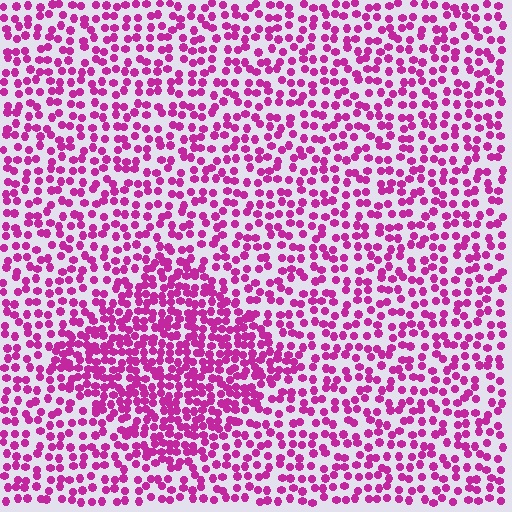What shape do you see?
I see a diamond.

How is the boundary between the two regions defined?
The boundary is defined by a change in element density (approximately 1.8x ratio). All elements are the same color, size, and shape.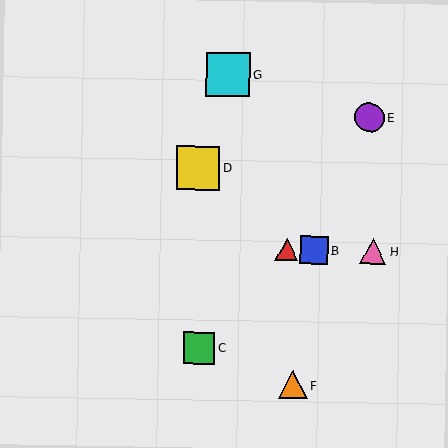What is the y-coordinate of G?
Object G is at y≈75.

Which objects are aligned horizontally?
Objects A, B, H are aligned horizontally.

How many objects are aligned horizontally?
3 objects (A, B, H) are aligned horizontally.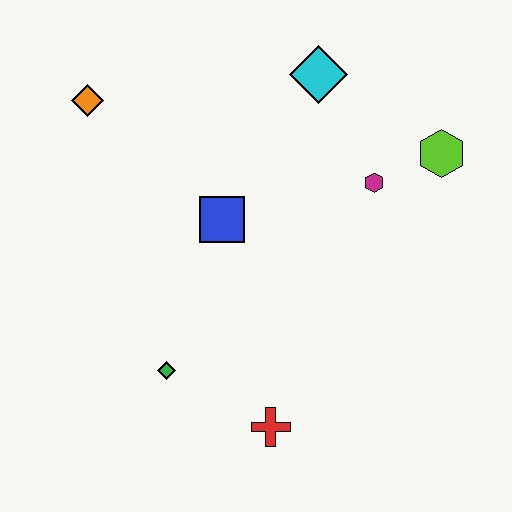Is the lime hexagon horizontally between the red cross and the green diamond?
No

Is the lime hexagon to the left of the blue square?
No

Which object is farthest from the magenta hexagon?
The orange diamond is farthest from the magenta hexagon.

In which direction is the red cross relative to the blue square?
The red cross is below the blue square.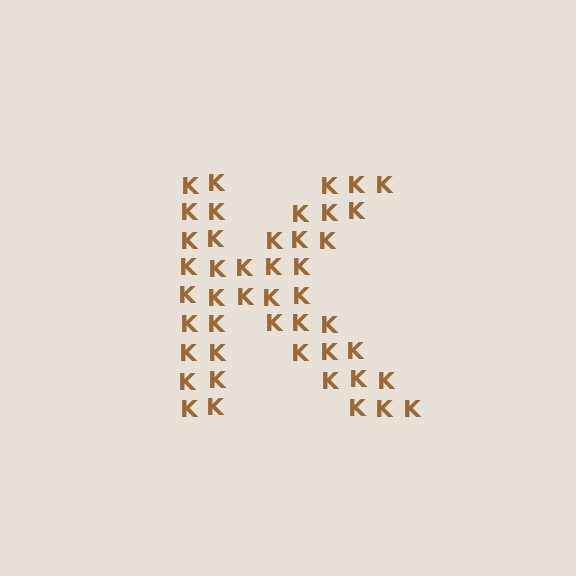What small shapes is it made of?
It is made of small letter K's.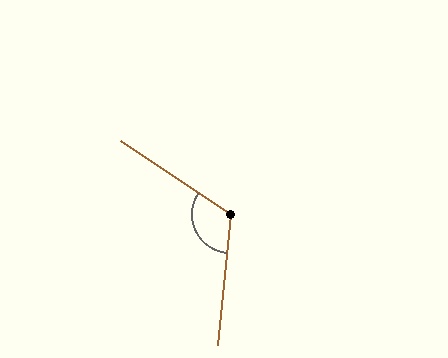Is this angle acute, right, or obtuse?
It is obtuse.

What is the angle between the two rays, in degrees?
Approximately 118 degrees.